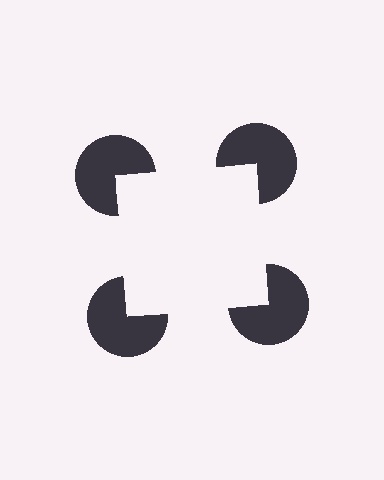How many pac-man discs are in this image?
There are 4 — one at each vertex of the illusory square.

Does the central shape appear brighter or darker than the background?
It typically appears slightly brighter than the background, even though no actual brightness change is drawn.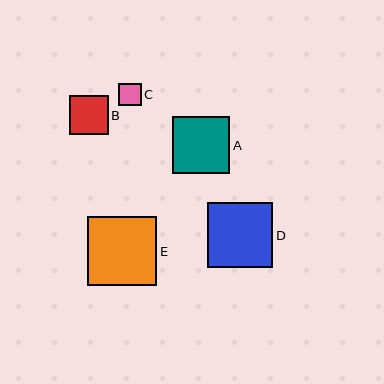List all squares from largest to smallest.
From largest to smallest: E, D, A, B, C.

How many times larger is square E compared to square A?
Square E is approximately 1.2 times the size of square A.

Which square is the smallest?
Square C is the smallest with a size of approximately 23 pixels.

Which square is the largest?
Square E is the largest with a size of approximately 69 pixels.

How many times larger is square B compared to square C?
Square B is approximately 1.7 times the size of square C.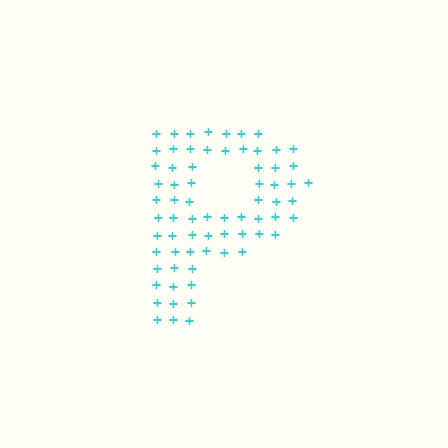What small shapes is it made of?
It is made of small plus signs.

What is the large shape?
The large shape is the letter P.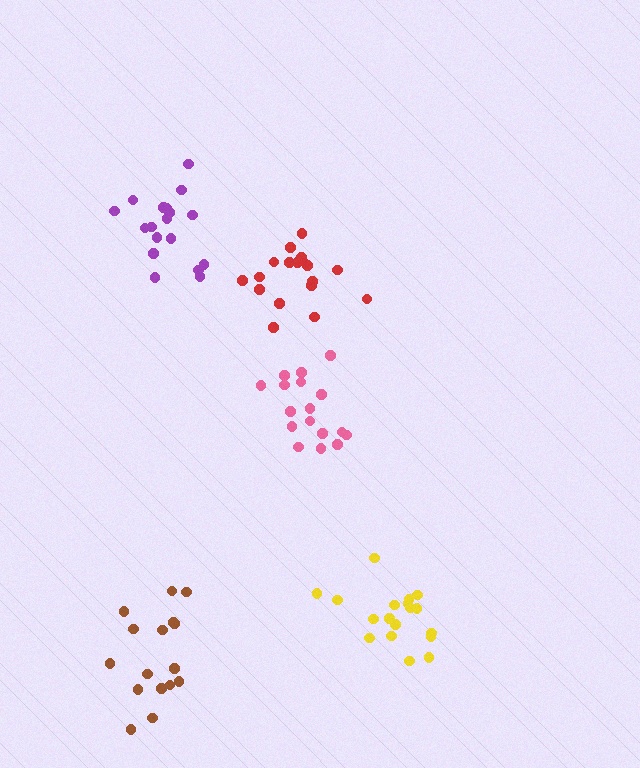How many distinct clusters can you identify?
There are 5 distinct clusters.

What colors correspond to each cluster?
The clusters are colored: yellow, purple, pink, brown, red.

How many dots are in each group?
Group 1: 18 dots, Group 2: 18 dots, Group 3: 17 dots, Group 4: 16 dots, Group 5: 18 dots (87 total).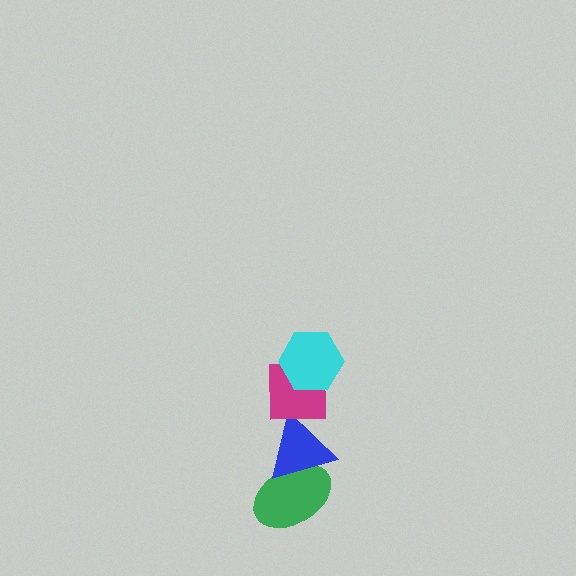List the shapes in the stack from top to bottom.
From top to bottom: the cyan hexagon, the magenta square, the blue triangle, the green ellipse.